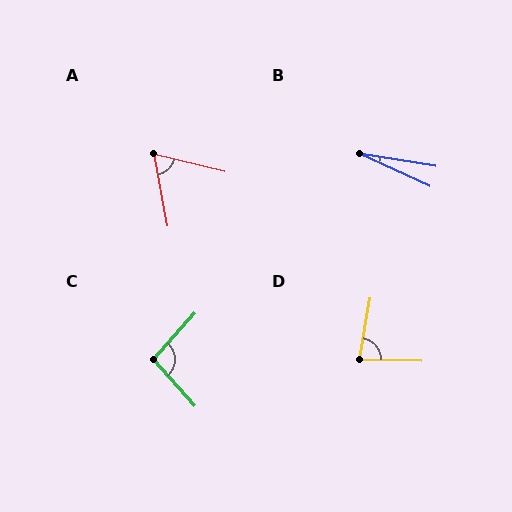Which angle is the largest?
C, at approximately 96 degrees.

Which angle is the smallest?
B, at approximately 15 degrees.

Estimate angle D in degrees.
Approximately 81 degrees.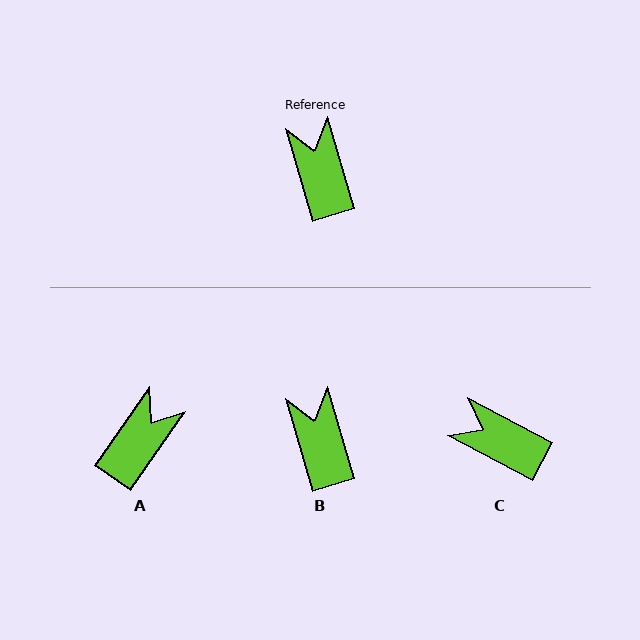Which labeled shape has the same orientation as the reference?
B.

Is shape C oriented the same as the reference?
No, it is off by about 46 degrees.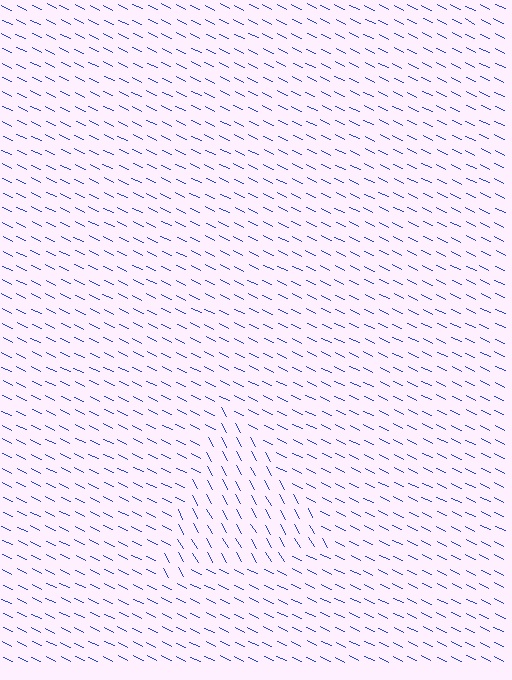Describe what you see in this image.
The image is filled with small blue line segments. A triangle region in the image has lines oriented differently from the surrounding lines, creating a visible texture boundary.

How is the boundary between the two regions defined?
The boundary is defined purely by a change in line orientation (approximately 35 degrees difference). All lines are the same color and thickness.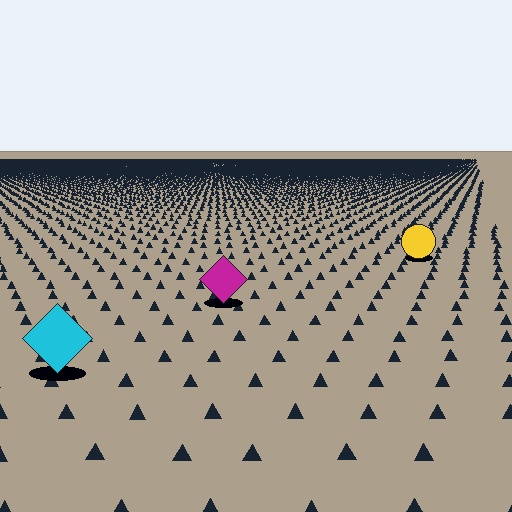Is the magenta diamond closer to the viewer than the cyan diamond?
No. The cyan diamond is closer — you can tell from the texture gradient: the ground texture is coarser near it.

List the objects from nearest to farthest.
From nearest to farthest: the cyan diamond, the magenta diamond, the yellow circle.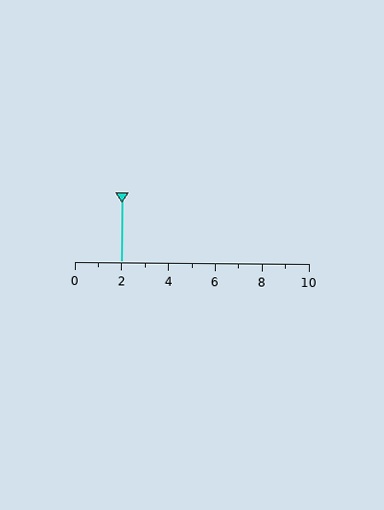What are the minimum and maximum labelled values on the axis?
The axis runs from 0 to 10.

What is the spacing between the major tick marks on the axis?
The major ticks are spaced 2 apart.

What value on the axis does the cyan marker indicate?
The marker indicates approximately 2.